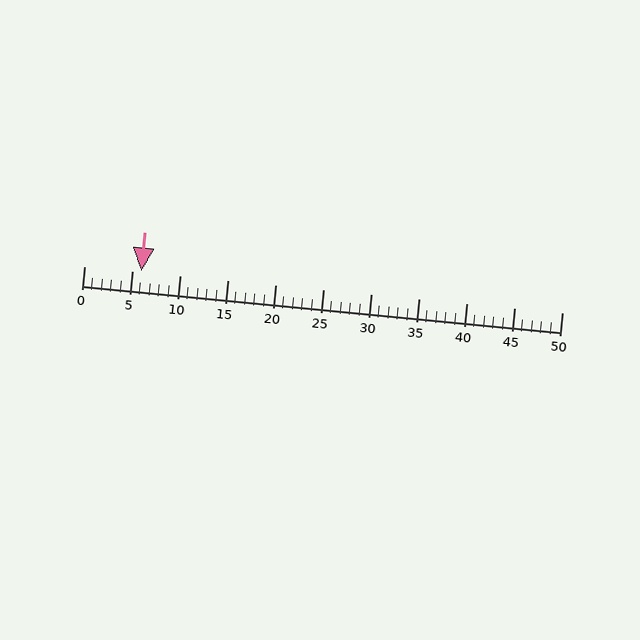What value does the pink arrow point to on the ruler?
The pink arrow points to approximately 6.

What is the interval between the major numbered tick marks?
The major tick marks are spaced 5 units apart.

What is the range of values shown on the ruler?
The ruler shows values from 0 to 50.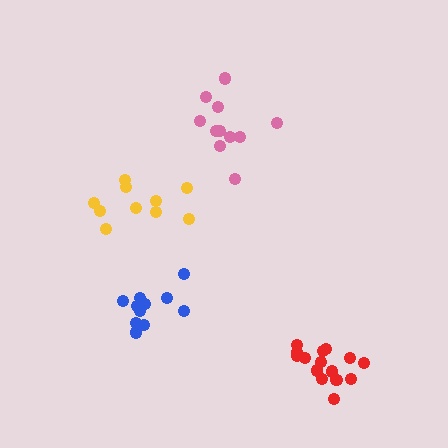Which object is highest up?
The pink cluster is topmost.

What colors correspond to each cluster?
The clusters are colored: pink, blue, yellow, red.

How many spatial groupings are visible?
There are 4 spatial groupings.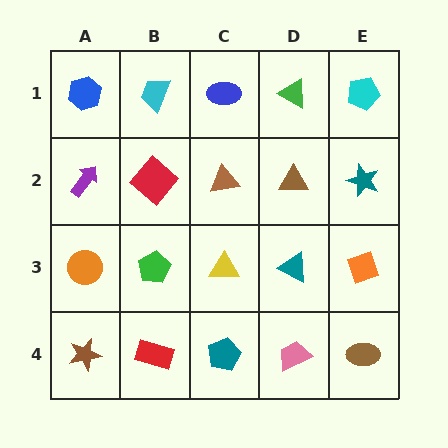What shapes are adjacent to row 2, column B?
A cyan trapezoid (row 1, column B), a green pentagon (row 3, column B), a purple arrow (row 2, column A), a brown triangle (row 2, column C).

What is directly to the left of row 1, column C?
A cyan trapezoid.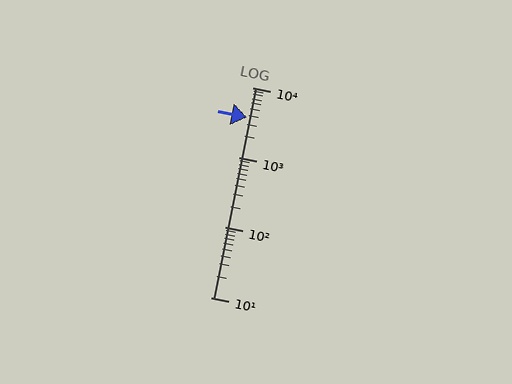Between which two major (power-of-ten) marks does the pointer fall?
The pointer is between 1000 and 10000.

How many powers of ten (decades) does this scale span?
The scale spans 3 decades, from 10 to 10000.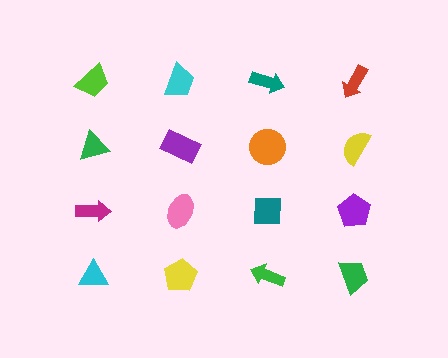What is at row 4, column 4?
A green trapezoid.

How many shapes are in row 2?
4 shapes.